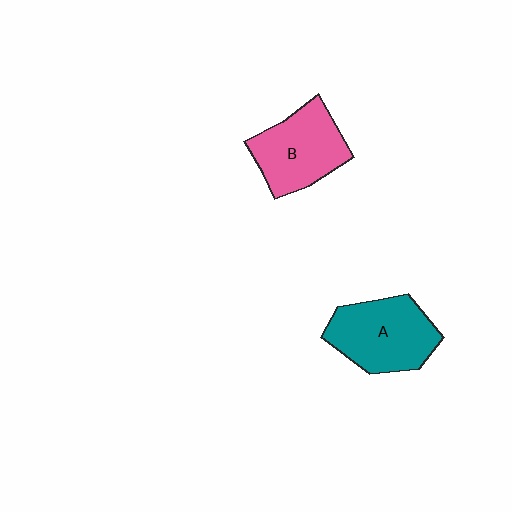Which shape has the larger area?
Shape A (teal).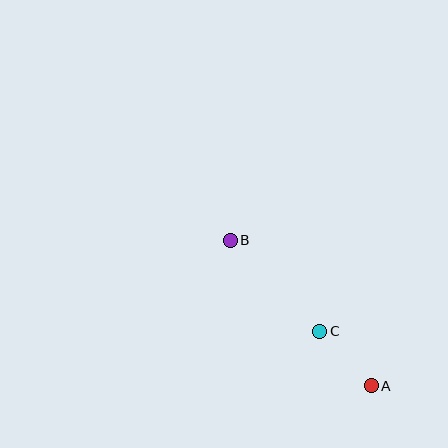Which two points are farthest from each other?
Points A and B are farthest from each other.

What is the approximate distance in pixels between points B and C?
The distance between B and C is approximately 127 pixels.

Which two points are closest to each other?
Points A and C are closest to each other.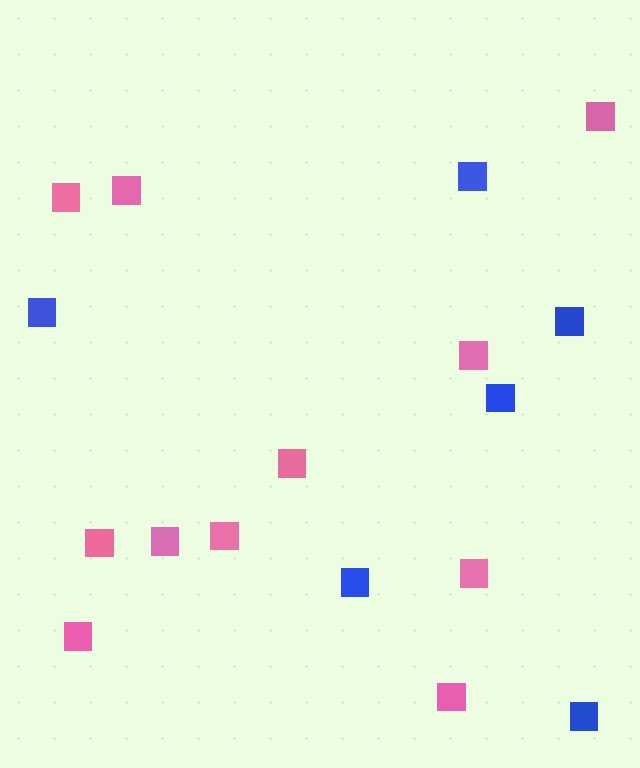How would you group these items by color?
There are 2 groups: one group of pink squares (11) and one group of blue squares (6).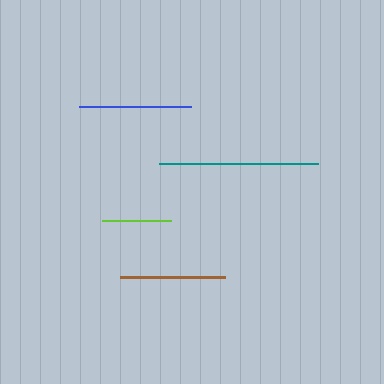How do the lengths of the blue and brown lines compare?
The blue and brown lines are approximately the same length.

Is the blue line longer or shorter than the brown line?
The blue line is longer than the brown line.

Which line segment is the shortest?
The lime line is the shortest at approximately 68 pixels.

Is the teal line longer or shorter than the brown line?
The teal line is longer than the brown line.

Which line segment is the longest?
The teal line is the longest at approximately 159 pixels.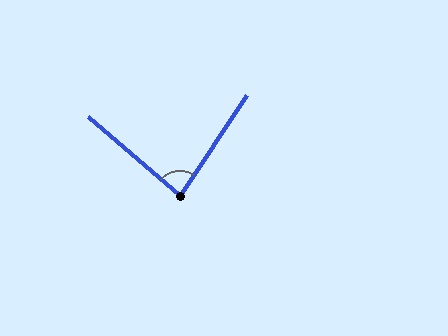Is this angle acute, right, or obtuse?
It is acute.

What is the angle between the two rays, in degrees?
Approximately 83 degrees.